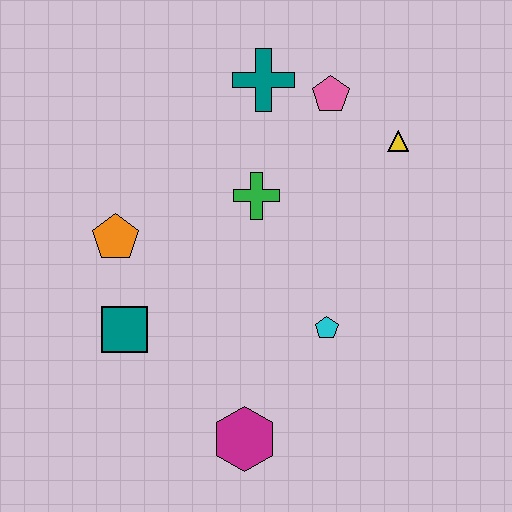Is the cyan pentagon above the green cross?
No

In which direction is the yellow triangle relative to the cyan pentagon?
The yellow triangle is above the cyan pentagon.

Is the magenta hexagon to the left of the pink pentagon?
Yes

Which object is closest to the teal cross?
The pink pentagon is closest to the teal cross.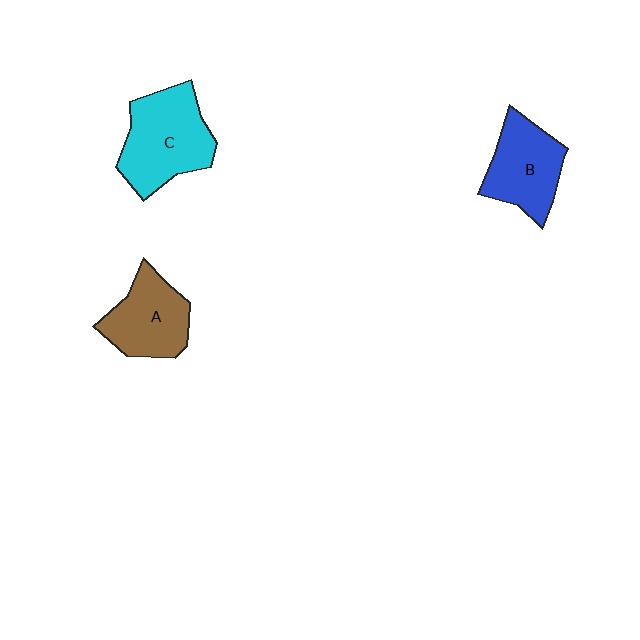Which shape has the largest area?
Shape C (cyan).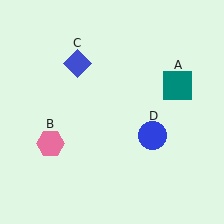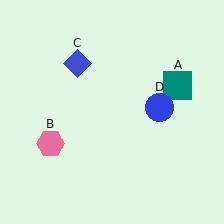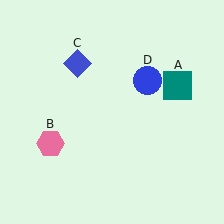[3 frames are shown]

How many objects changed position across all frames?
1 object changed position: blue circle (object D).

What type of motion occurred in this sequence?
The blue circle (object D) rotated counterclockwise around the center of the scene.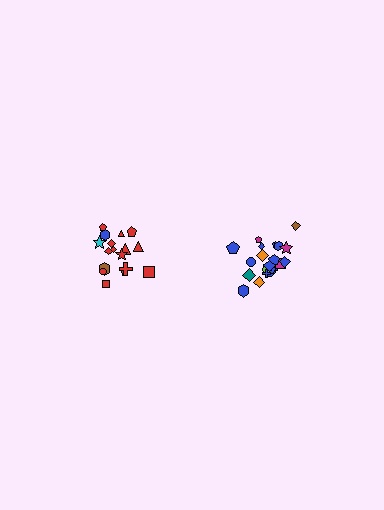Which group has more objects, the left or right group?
The right group.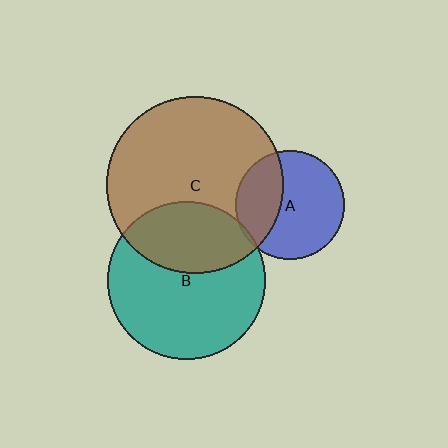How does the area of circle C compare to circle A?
Approximately 2.6 times.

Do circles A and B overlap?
Yes.